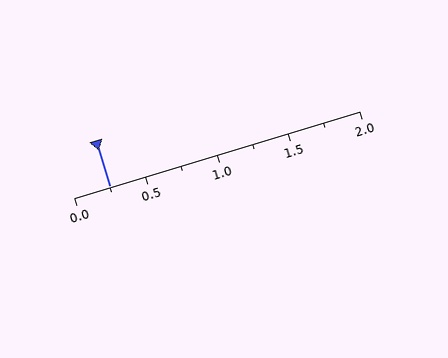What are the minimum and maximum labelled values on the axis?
The axis runs from 0.0 to 2.0.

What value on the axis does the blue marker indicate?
The marker indicates approximately 0.25.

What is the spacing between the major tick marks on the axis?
The major ticks are spaced 0.5 apart.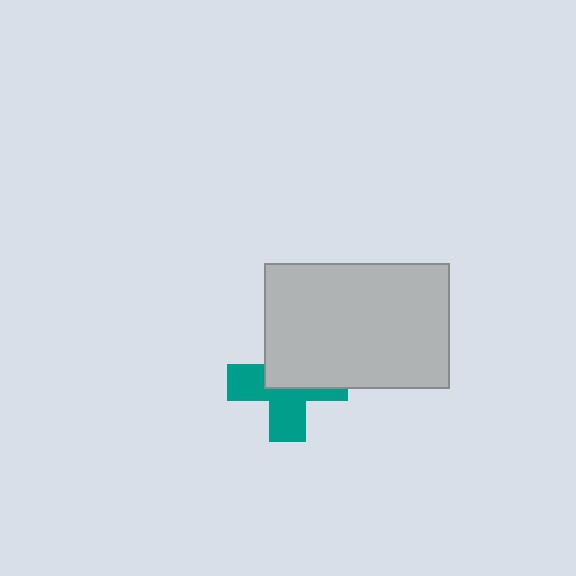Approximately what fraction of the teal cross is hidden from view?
Roughly 49% of the teal cross is hidden behind the light gray rectangle.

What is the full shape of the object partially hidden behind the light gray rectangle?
The partially hidden object is a teal cross.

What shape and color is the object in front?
The object in front is a light gray rectangle.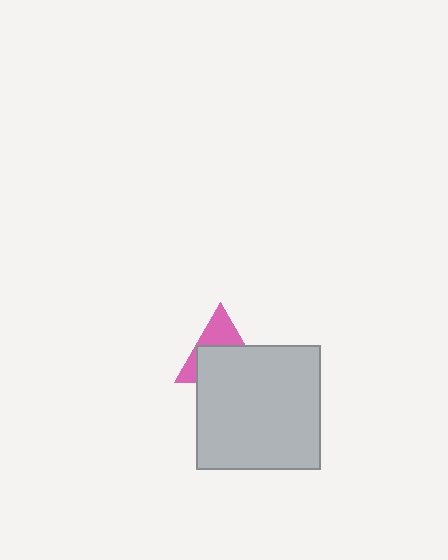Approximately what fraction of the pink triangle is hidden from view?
Roughly 60% of the pink triangle is hidden behind the light gray square.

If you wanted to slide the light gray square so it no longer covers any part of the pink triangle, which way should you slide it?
Slide it down — that is the most direct way to separate the two shapes.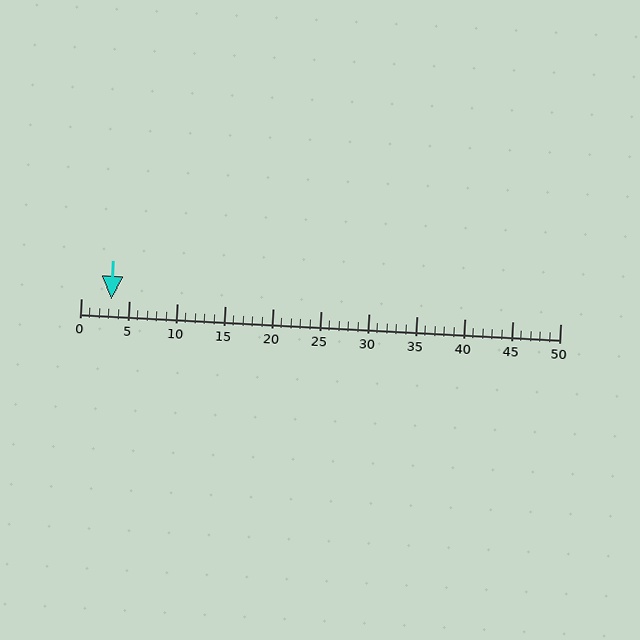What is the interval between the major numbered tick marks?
The major tick marks are spaced 5 units apart.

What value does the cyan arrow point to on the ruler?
The cyan arrow points to approximately 3.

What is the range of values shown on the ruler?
The ruler shows values from 0 to 50.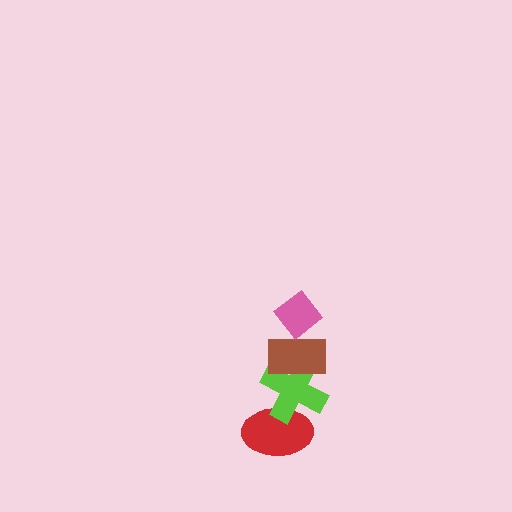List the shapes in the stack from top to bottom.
From top to bottom: the pink diamond, the brown rectangle, the lime cross, the red ellipse.